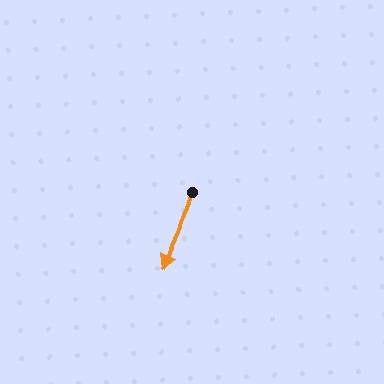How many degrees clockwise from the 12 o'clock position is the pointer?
Approximately 203 degrees.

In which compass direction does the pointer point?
Southwest.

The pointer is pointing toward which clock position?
Roughly 7 o'clock.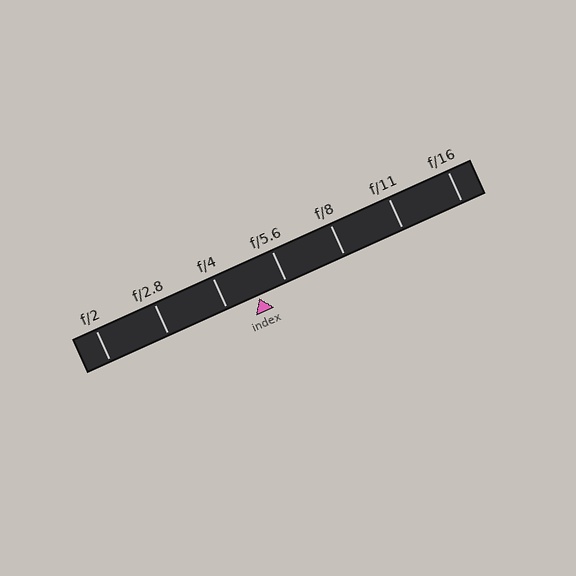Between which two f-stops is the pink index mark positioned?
The index mark is between f/4 and f/5.6.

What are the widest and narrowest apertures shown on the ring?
The widest aperture shown is f/2 and the narrowest is f/16.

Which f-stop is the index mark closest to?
The index mark is closest to f/5.6.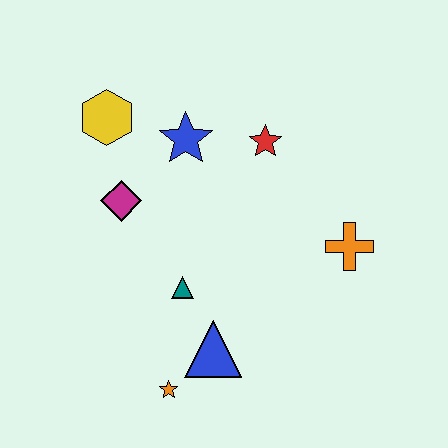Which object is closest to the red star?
The blue star is closest to the red star.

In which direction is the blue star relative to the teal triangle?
The blue star is above the teal triangle.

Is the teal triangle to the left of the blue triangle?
Yes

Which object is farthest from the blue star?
The orange star is farthest from the blue star.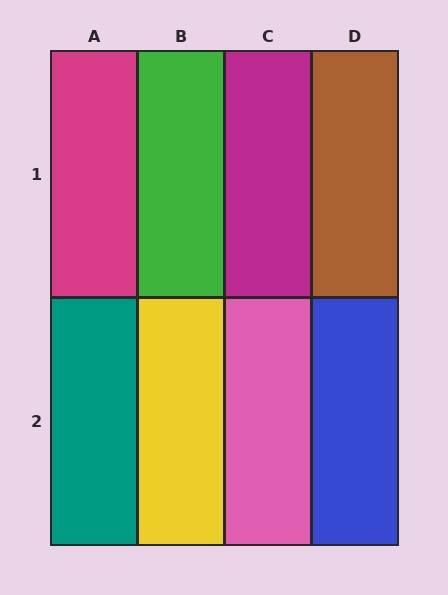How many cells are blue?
1 cell is blue.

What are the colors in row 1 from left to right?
Magenta, green, magenta, brown.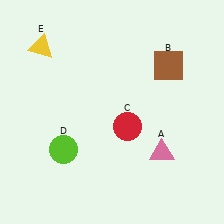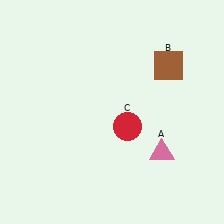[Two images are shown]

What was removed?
The lime circle (D), the yellow triangle (E) were removed in Image 2.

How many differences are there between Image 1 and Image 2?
There are 2 differences between the two images.